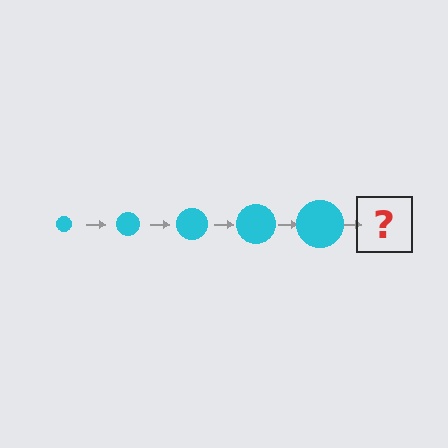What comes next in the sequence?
The next element should be a cyan circle, larger than the previous one.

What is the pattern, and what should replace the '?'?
The pattern is that the circle gets progressively larger each step. The '?' should be a cyan circle, larger than the previous one.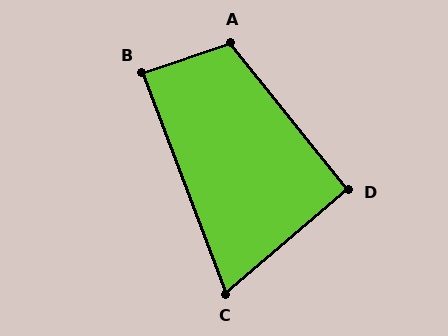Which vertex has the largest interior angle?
A, at approximately 110 degrees.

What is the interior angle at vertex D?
Approximately 92 degrees (approximately right).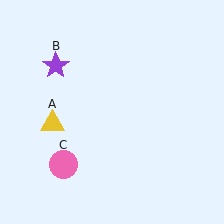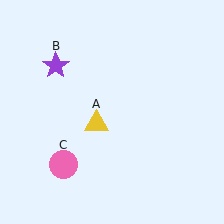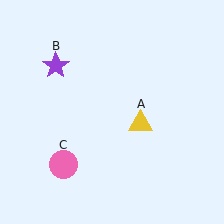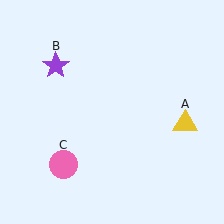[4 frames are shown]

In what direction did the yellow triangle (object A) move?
The yellow triangle (object A) moved right.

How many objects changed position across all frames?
1 object changed position: yellow triangle (object A).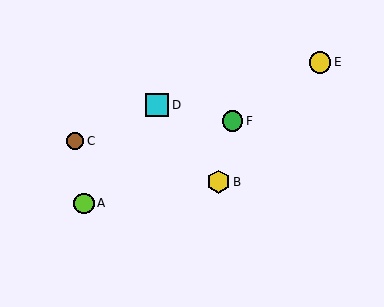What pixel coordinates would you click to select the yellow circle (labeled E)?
Click at (320, 62) to select the yellow circle E.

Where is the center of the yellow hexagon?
The center of the yellow hexagon is at (219, 182).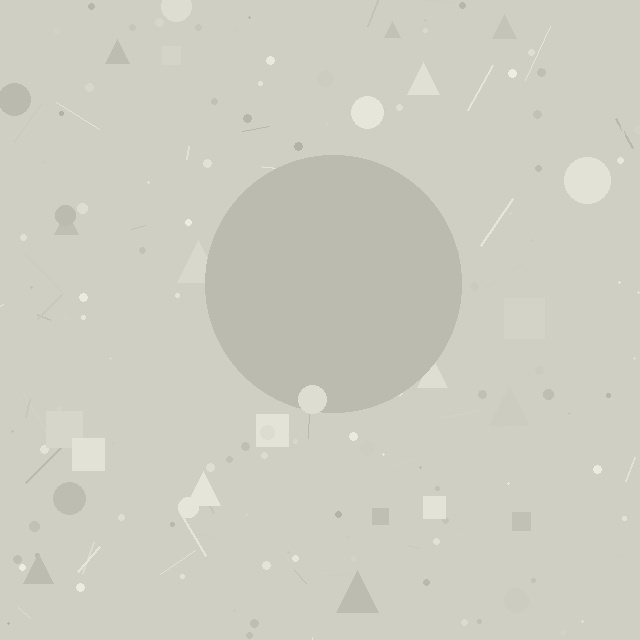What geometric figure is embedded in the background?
A circle is embedded in the background.